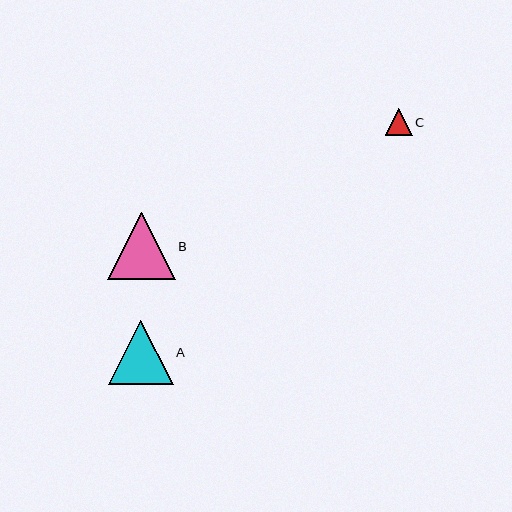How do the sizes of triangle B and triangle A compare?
Triangle B and triangle A are approximately the same size.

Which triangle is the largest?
Triangle B is the largest with a size of approximately 67 pixels.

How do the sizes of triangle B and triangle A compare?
Triangle B and triangle A are approximately the same size.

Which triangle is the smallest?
Triangle C is the smallest with a size of approximately 27 pixels.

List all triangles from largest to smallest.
From largest to smallest: B, A, C.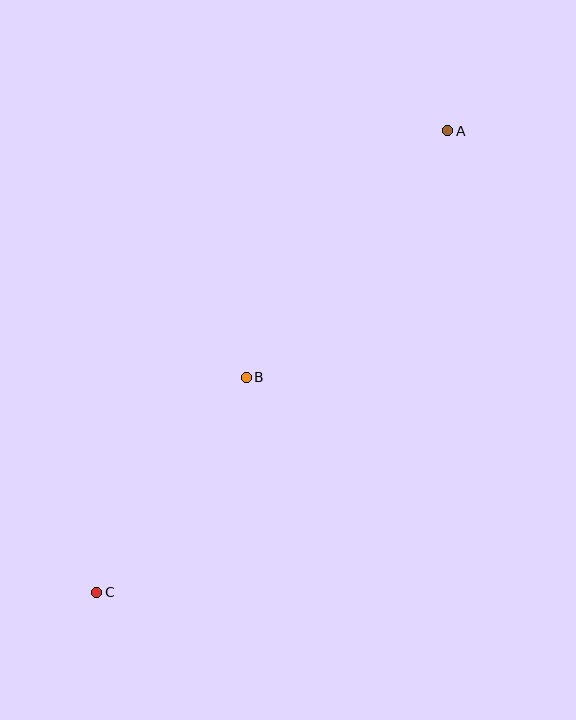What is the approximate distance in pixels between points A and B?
The distance between A and B is approximately 319 pixels.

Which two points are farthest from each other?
Points A and C are farthest from each other.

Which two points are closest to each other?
Points B and C are closest to each other.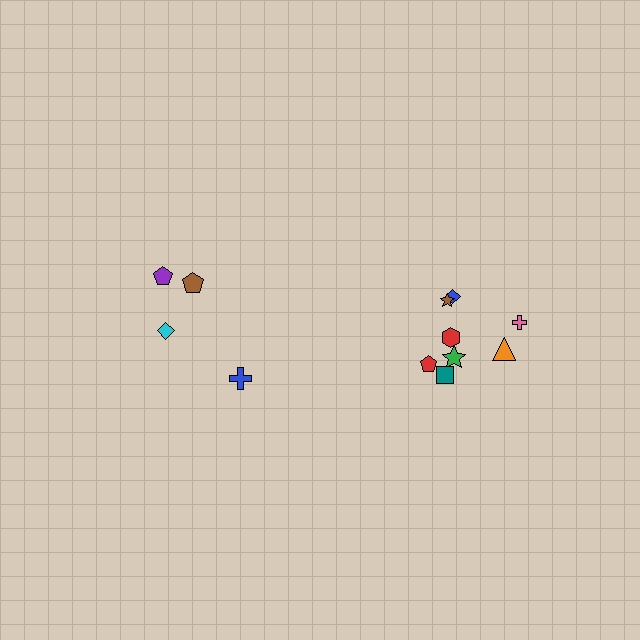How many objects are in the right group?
There are 8 objects.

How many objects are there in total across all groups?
There are 12 objects.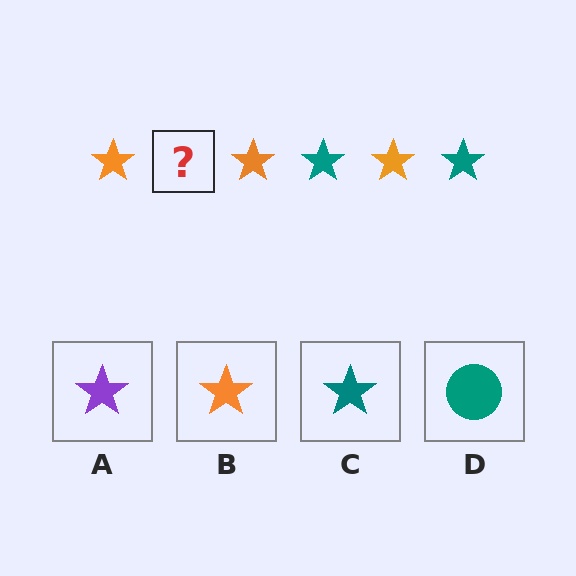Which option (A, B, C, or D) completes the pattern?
C.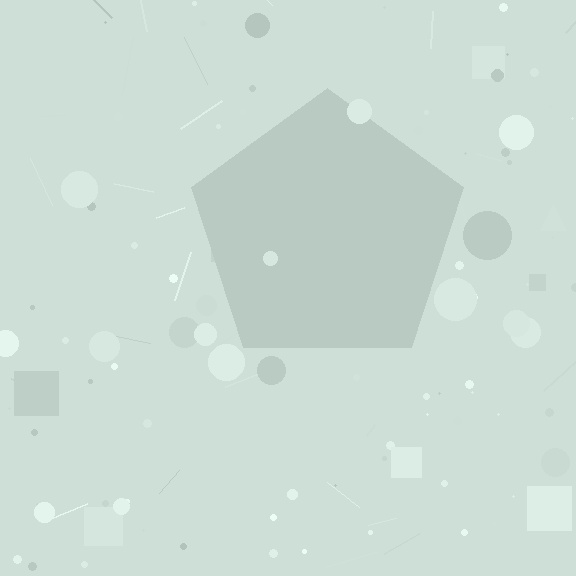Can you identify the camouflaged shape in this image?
The camouflaged shape is a pentagon.